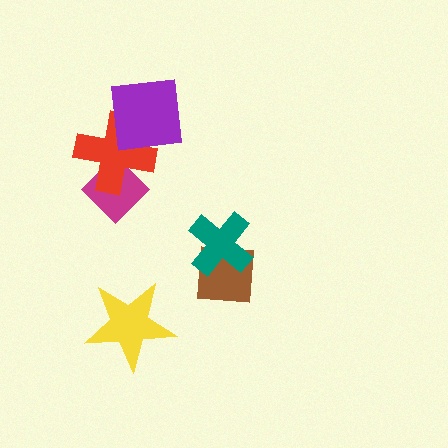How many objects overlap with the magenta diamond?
1 object overlaps with the magenta diamond.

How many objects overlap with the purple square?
1 object overlaps with the purple square.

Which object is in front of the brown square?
The teal cross is in front of the brown square.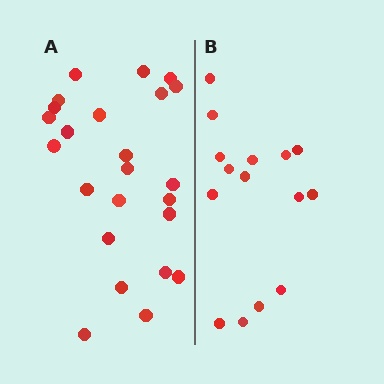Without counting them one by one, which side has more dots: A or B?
Region A (the left region) has more dots.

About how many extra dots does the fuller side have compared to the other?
Region A has roughly 8 or so more dots than region B.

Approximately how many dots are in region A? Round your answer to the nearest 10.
About 20 dots. (The exact count is 24, which rounds to 20.)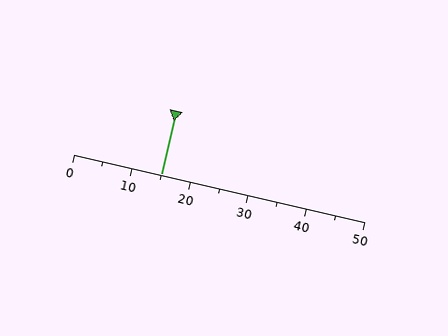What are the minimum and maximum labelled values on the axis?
The axis runs from 0 to 50.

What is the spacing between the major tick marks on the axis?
The major ticks are spaced 10 apart.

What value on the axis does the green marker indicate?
The marker indicates approximately 15.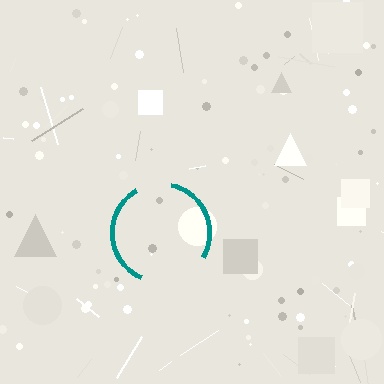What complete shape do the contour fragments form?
The contour fragments form a circle.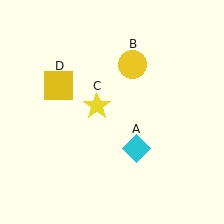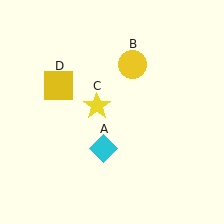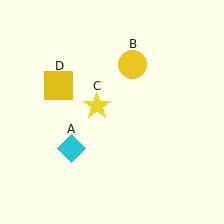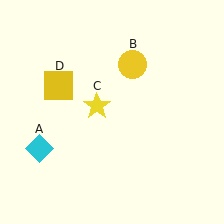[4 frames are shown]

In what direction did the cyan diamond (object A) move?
The cyan diamond (object A) moved left.